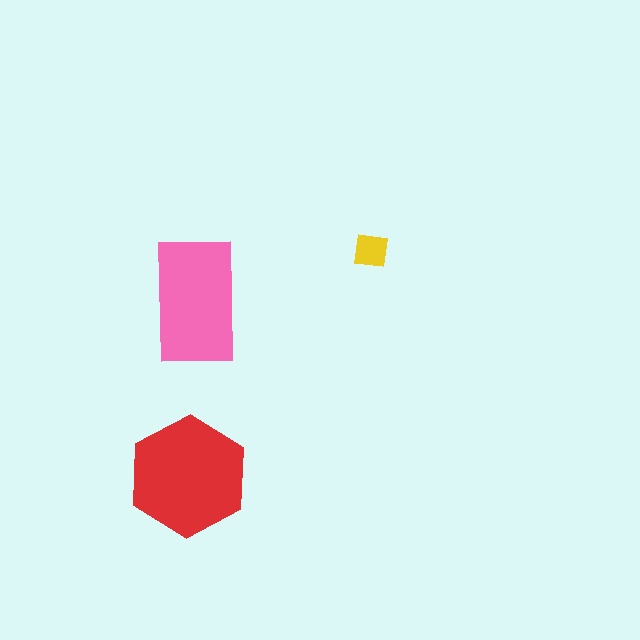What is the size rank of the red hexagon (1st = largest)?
1st.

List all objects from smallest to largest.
The yellow square, the pink rectangle, the red hexagon.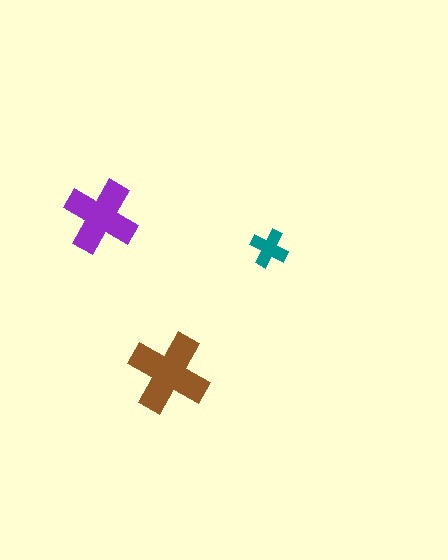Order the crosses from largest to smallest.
the brown one, the purple one, the teal one.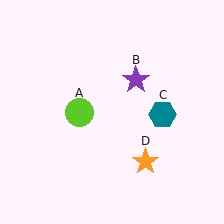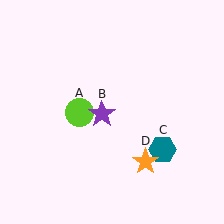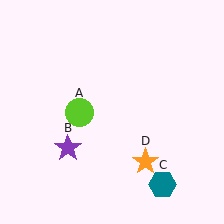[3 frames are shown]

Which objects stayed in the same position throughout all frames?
Lime circle (object A) and orange star (object D) remained stationary.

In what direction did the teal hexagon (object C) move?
The teal hexagon (object C) moved down.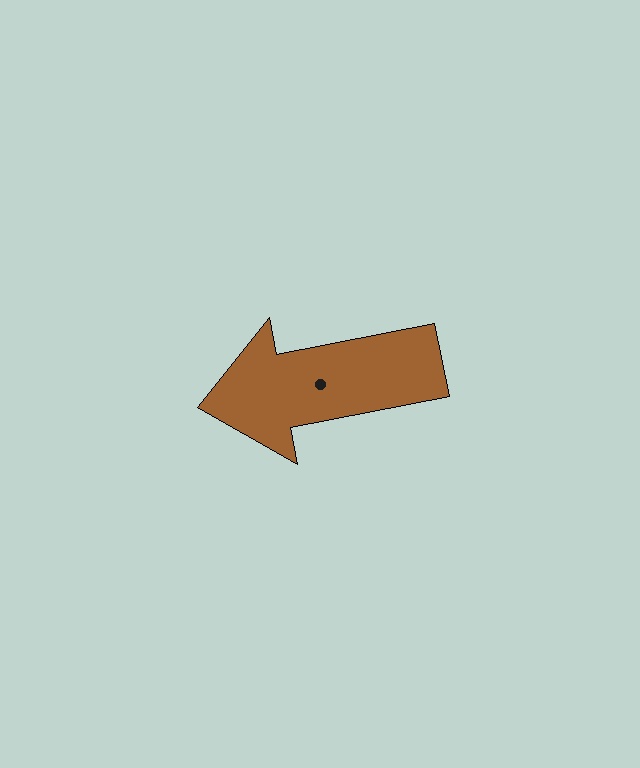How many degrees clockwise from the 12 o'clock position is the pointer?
Approximately 259 degrees.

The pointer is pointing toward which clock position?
Roughly 9 o'clock.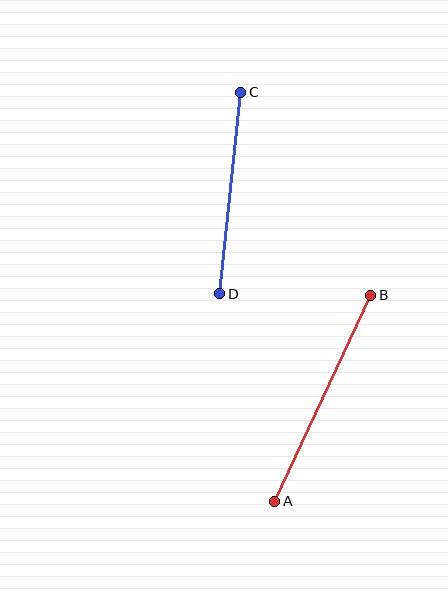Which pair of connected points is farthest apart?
Points A and B are farthest apart.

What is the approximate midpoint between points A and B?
The midpoint is at approximately (323, 398) pixels.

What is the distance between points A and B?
The distance is approximately 228 pixels.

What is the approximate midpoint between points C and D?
The midpoint is at approximately (230, 193) pixels.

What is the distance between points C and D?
The distance is approximately 202 pixels.